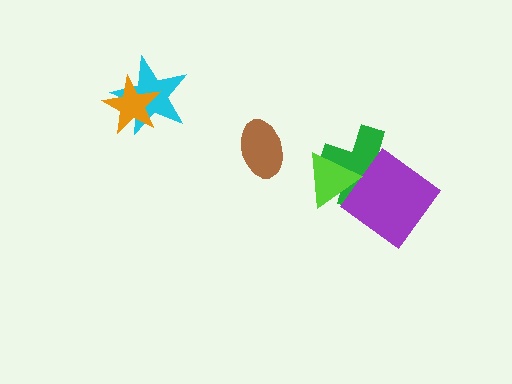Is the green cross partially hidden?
Yes, it is partially covered by another shape.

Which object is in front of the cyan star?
The orange star is in front of the cyan star.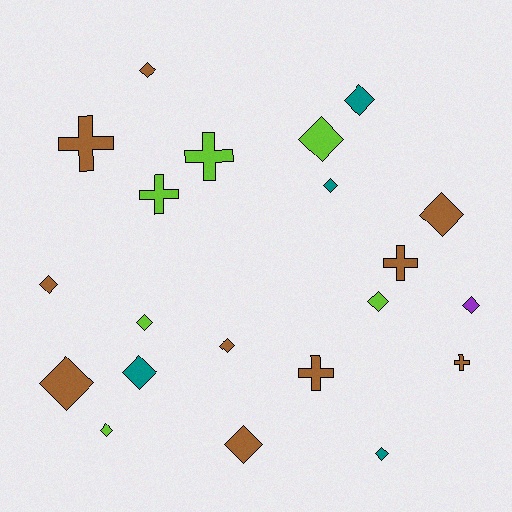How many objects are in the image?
There are 21 objects.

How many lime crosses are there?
There are 2 lime crosses.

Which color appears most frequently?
Brown, with 10 objects.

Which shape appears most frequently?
Diamond, with 15 objects.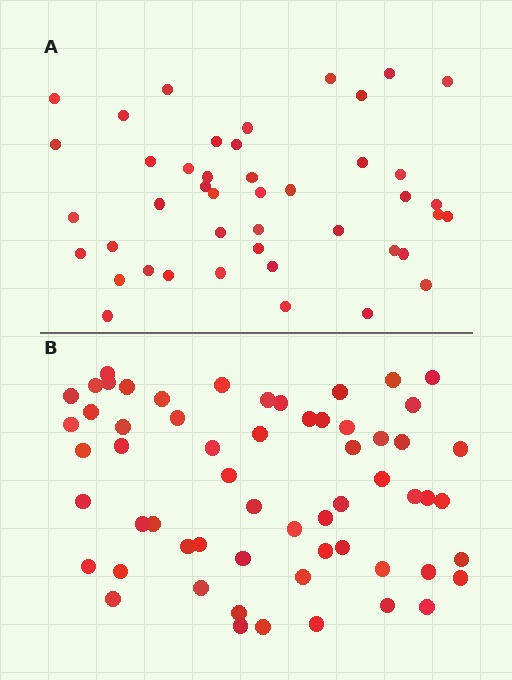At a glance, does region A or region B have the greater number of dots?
Region B (the bottom region) has more dots.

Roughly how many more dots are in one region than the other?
Region B has approximately 15 more dots than region A.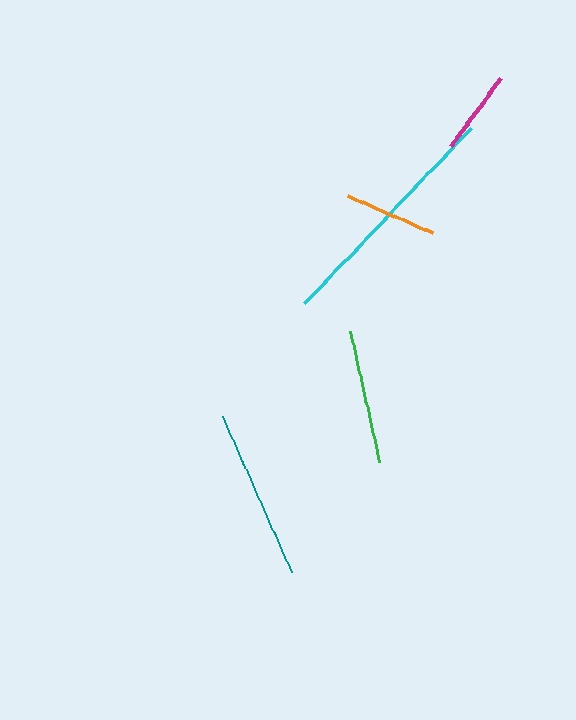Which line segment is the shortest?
The magenta line is the shortest at approximately 84 pixels.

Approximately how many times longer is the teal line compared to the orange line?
The teal line is approximately 1.8 times the length of the orange line.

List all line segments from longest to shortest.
From longest to shortest: cyan, teal, green, orange, magenta.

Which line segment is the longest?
The cyan line is the longest at approximately 242 pixels.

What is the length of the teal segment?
The teal segment is approximately 170 pixels long.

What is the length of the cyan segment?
The cyan segment is approximately 242 pixels long.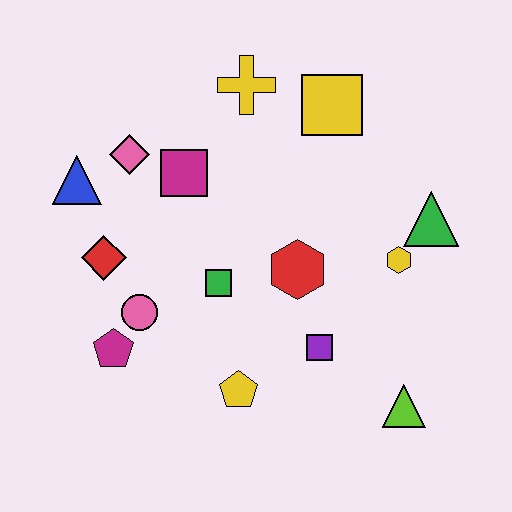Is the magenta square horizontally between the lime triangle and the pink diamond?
Yes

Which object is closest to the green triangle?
The yellow hexagon is closest to the green triangle.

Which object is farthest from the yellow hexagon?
The blue triangle is farthest from the yellow hexagon.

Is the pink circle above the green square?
No